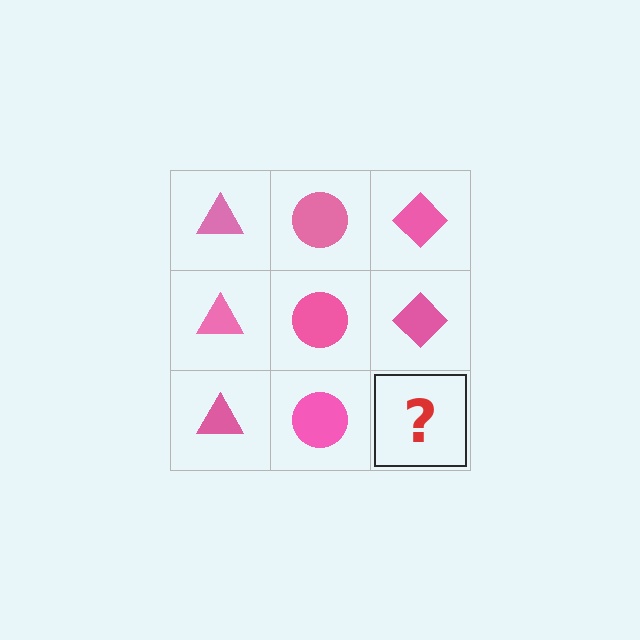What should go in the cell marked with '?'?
The missing cell should contain a pink diamond.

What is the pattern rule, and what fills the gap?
The rule is that each column has a consistent shape. The gap should be filled with a pink diamond.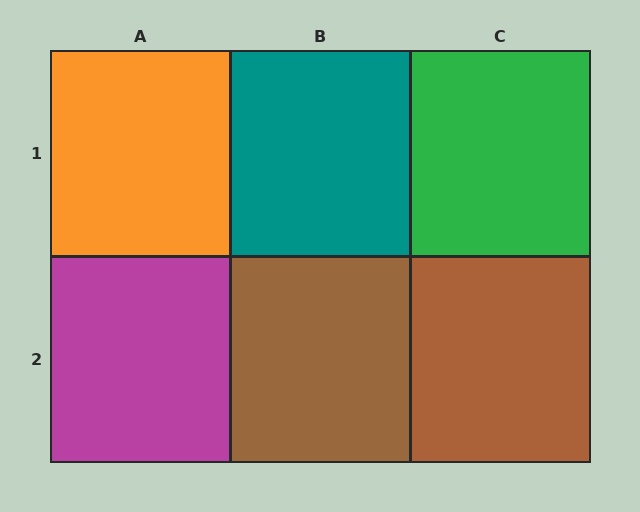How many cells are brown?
2 cells are brown.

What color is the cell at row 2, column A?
Magenta.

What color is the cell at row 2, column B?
Brown.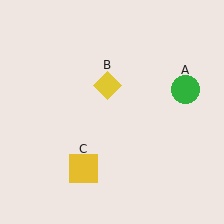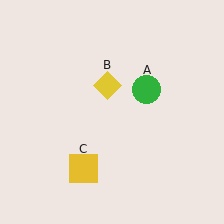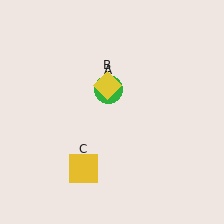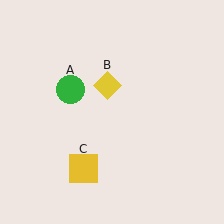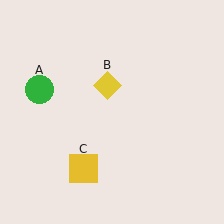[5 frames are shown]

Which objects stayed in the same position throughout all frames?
Yellow diamond (object B) and yellow square (object C) remained stationary.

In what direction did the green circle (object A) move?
The green circle (object A) moved left.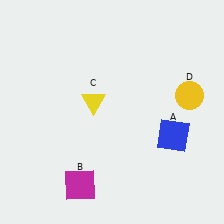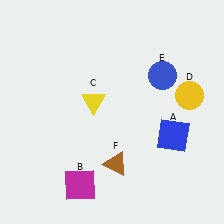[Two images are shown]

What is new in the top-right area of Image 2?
A blue circle (E) was added in the top-right area of Image 2.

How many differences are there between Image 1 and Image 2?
There are 2 differences between the two images.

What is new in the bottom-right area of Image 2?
A brown triangle (F) was added in the bottom-right area of Image 2.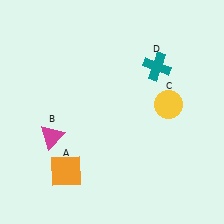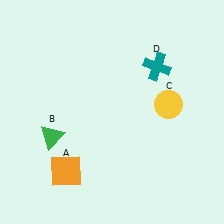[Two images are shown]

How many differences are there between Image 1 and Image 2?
There is 1 difference between the two images.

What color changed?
The triangle (B) changed from magenta in Image 1 to green in Image 2.